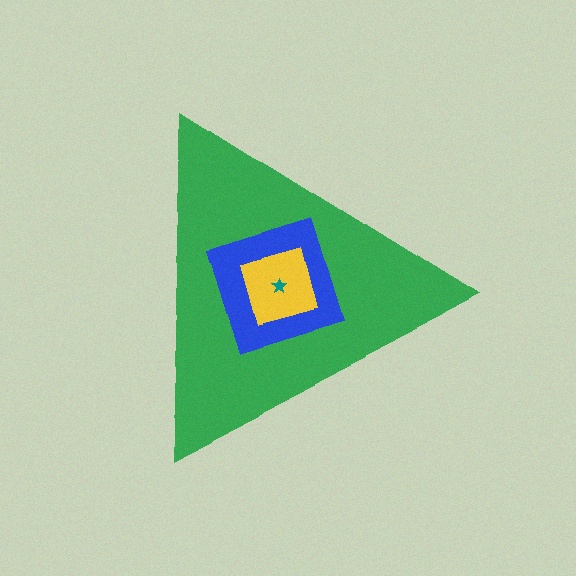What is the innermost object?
The teal star.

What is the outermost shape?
The green triangle.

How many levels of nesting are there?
4.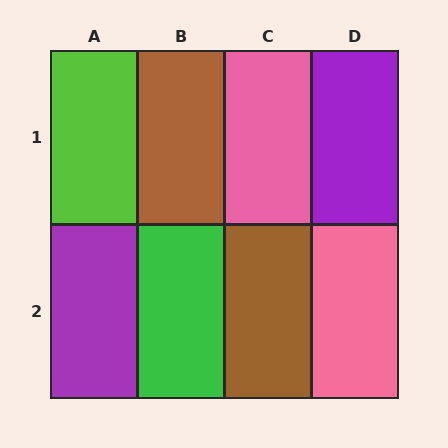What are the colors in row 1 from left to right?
Lime, brown, pink, purple.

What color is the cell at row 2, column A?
Purple.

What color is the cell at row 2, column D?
Pink.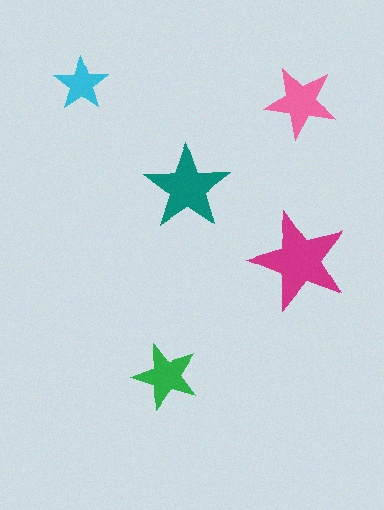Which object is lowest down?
The green star is bottommost.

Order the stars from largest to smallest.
the magenta one, the teal one, the pink one, the green one, the cyan one.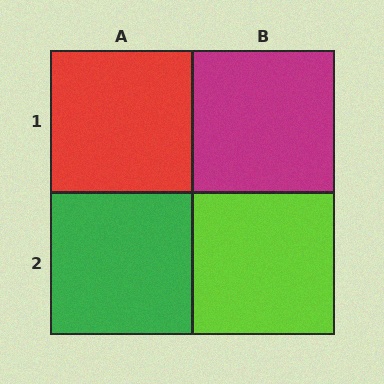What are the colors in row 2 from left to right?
Green, lime.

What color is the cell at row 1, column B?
Magenta.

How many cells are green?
1 cell is green.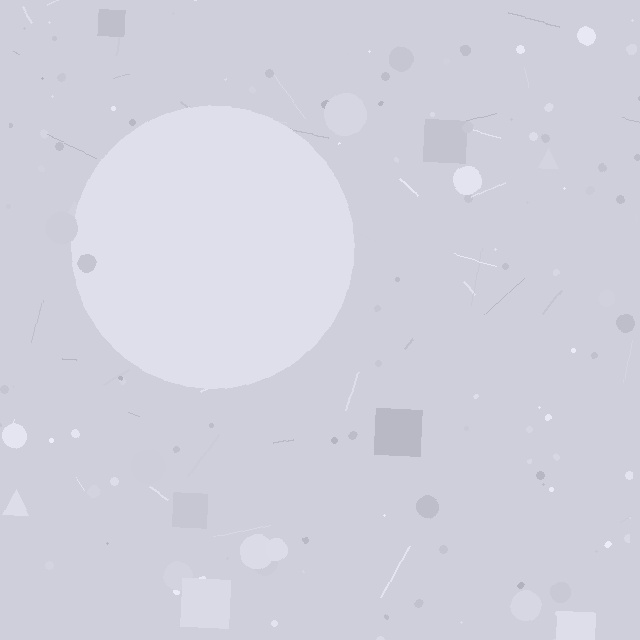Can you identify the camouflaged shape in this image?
The camouflaged shape is a circle.